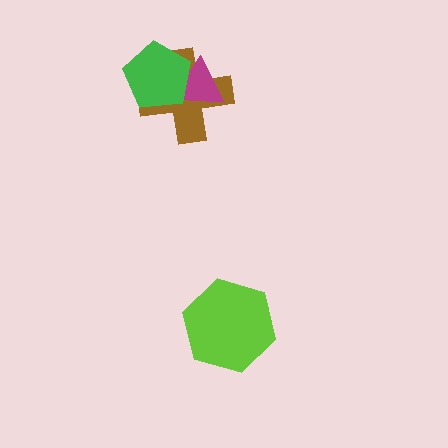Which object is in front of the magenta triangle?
The green pentagon is in front of the magenta triangle.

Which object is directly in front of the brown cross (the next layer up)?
The magenta triangle is directly in front of the brown cross.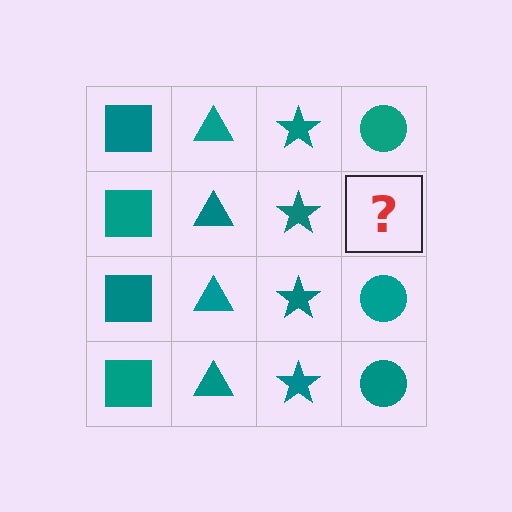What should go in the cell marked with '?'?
The missing cell should contain a teal circle.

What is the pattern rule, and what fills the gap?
The rule is that each column has a consistent shape. The gap should be filled with a teal circle.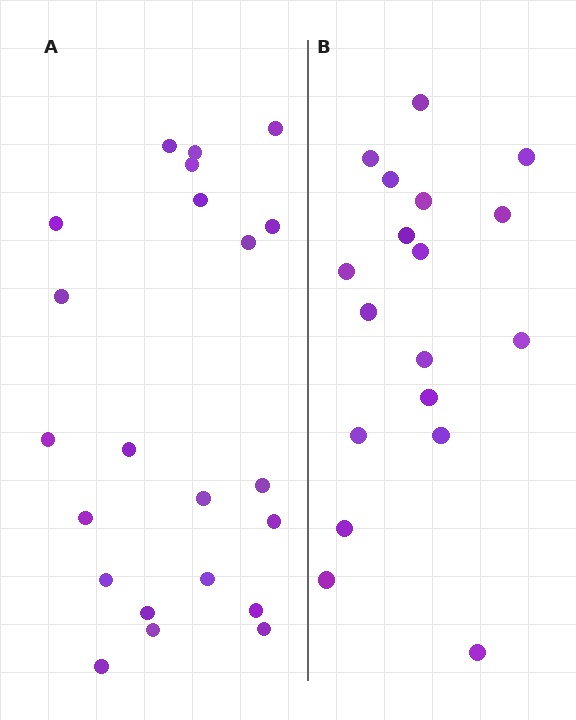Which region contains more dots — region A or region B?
Region A (the left region) has more dots.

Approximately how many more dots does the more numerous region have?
Region A has about 4 more dots than region B.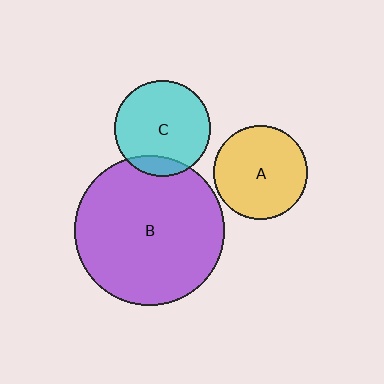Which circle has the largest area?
Circle B (purple).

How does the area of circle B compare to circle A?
Approximately 2.5 times.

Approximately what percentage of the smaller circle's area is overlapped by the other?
Approximately 15%.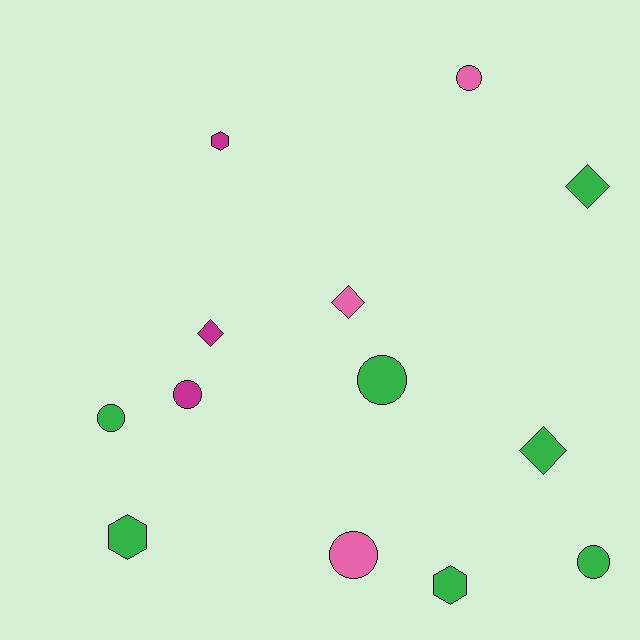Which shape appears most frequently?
Circle, with 6 objects.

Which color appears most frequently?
Green, with 7 objects.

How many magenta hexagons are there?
There is 1 magenta hexagon.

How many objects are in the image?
There are 13 objects.